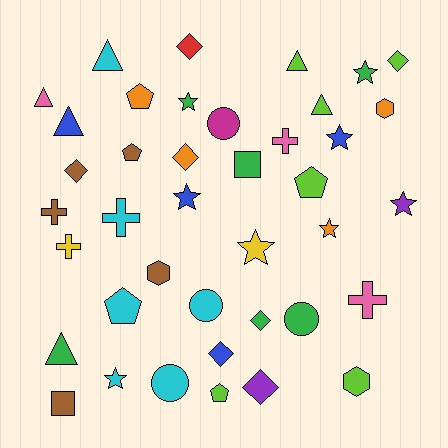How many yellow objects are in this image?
There are 2 yellow objects.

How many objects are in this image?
There are 40 objects.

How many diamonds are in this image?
There are 7 diamonds.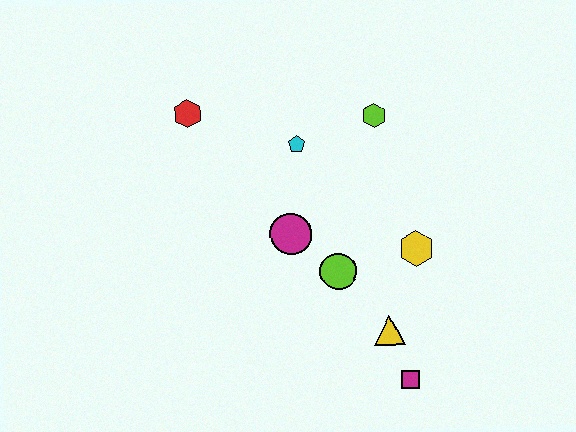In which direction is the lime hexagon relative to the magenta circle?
The lime hexagon is above the magenta circle.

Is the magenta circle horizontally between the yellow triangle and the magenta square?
No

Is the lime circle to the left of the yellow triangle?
Yes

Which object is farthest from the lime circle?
The red hexagon is farthest from the lime circle.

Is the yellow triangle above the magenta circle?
No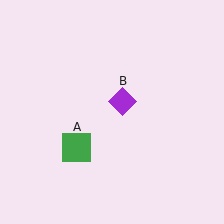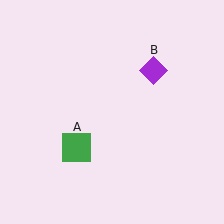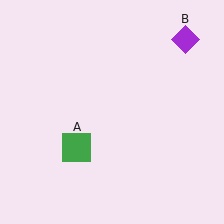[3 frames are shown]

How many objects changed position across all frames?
1 object changed position: purple diamond (object B).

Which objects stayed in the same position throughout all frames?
Green square (object A) remained stationary.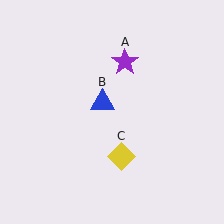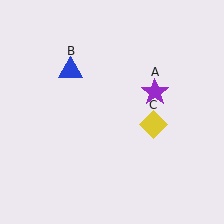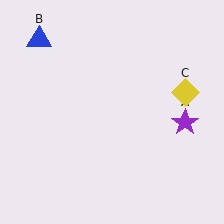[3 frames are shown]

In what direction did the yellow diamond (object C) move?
The yellow diamond (object C) moved up and to the right.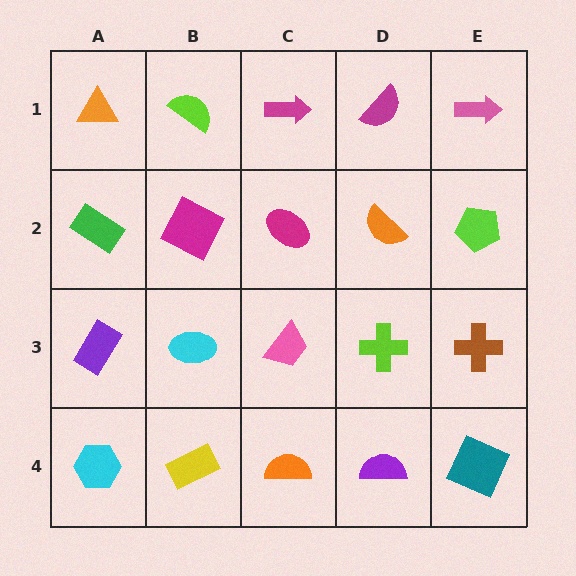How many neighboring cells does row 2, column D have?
4.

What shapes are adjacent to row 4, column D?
A lime cross (row 3, column D), an orange semicircle (row 4, column C), a teal square (row 4, column E).